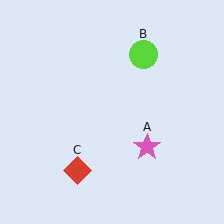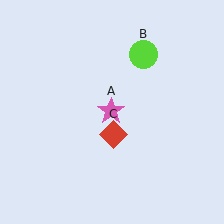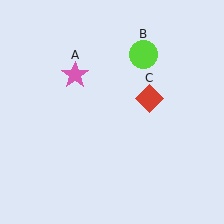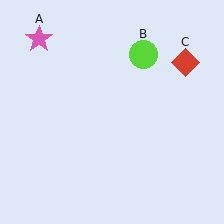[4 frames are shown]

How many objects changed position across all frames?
2 objects changed position: pink star (object A), red diamond (object C).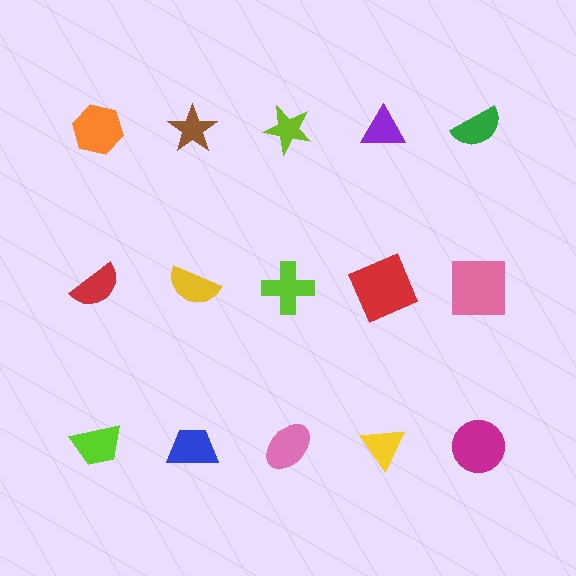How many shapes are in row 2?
5 shapes.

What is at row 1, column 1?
An orange hexagon.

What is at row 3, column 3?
A pink ellipse.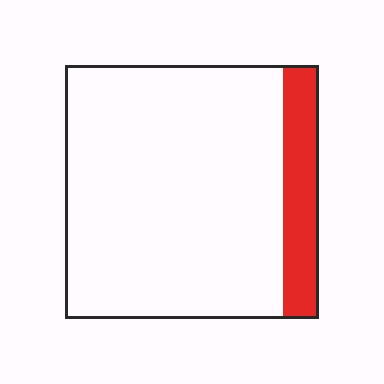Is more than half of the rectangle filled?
No.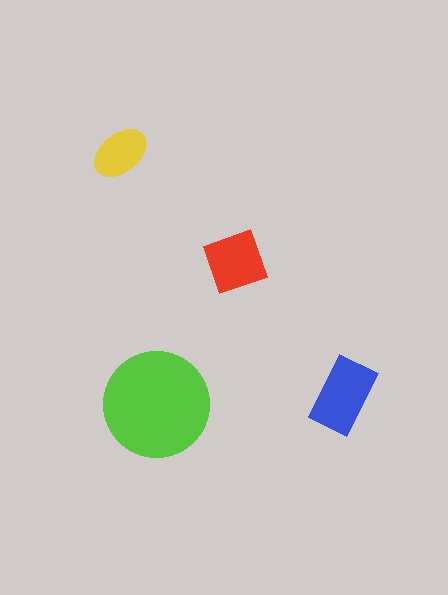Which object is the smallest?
The yellow ellipse.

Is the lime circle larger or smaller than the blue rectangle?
Larger.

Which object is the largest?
The lime circle.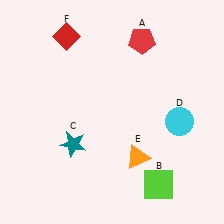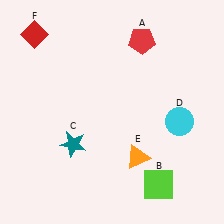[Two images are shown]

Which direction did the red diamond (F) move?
The red diamond (F) moved left.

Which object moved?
The red diamond (F) moved left.